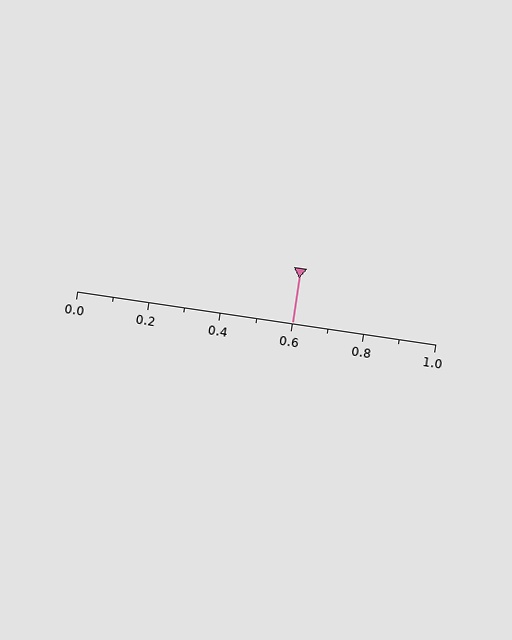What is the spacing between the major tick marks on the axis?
The major ticks are spaced 0.2 apart.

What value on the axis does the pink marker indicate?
The marker indicates approximately 0.6.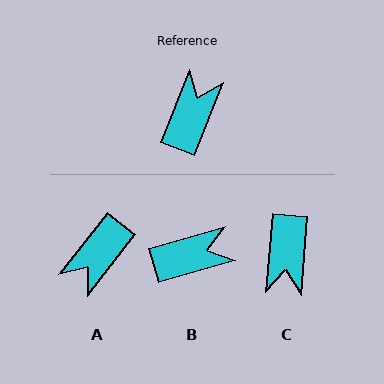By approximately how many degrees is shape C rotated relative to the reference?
Approximately 163 degrees clockwise.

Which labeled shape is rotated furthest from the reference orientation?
A, about 164 degrees away.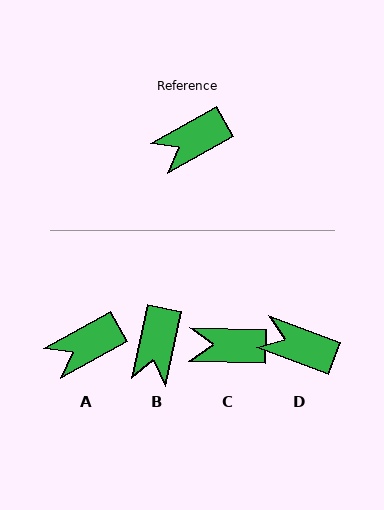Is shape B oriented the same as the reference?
No, it is off by about 49 degrees.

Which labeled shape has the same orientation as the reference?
A.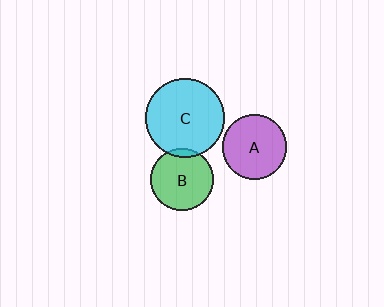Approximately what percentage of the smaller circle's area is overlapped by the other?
Approximately 5%.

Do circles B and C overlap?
Yes.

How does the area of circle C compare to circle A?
Approximately 1.5 times.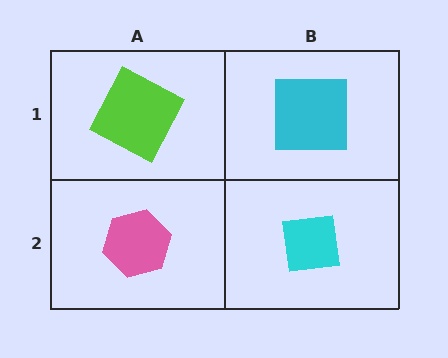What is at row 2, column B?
A cyan square.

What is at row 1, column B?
A cyan square.